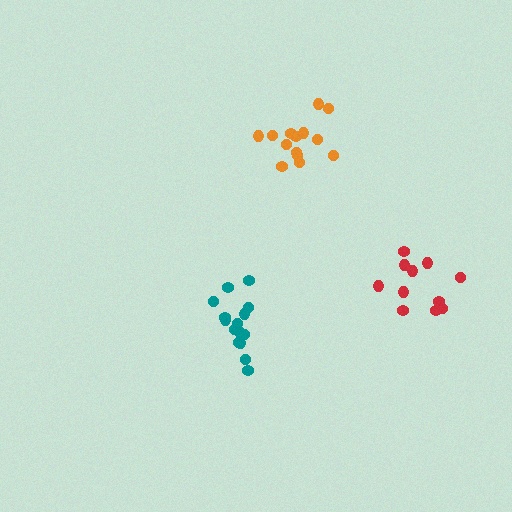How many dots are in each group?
Group 1: 15 dots, Group 2: 11 dots, Group 3: 14 dots (40 total).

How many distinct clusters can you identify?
There are 3 distinct clusters.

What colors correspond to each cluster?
The clusters are colored: teal, red, orange.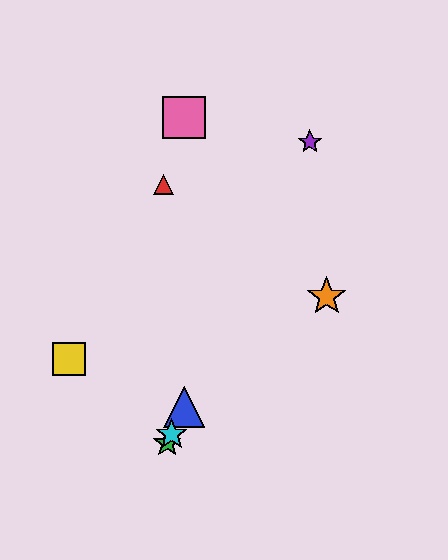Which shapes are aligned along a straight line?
The blue triangle, the green star, the purple star, the cyan star are aligned along a straight line.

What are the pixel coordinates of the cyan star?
The cyan star is at (172, 434).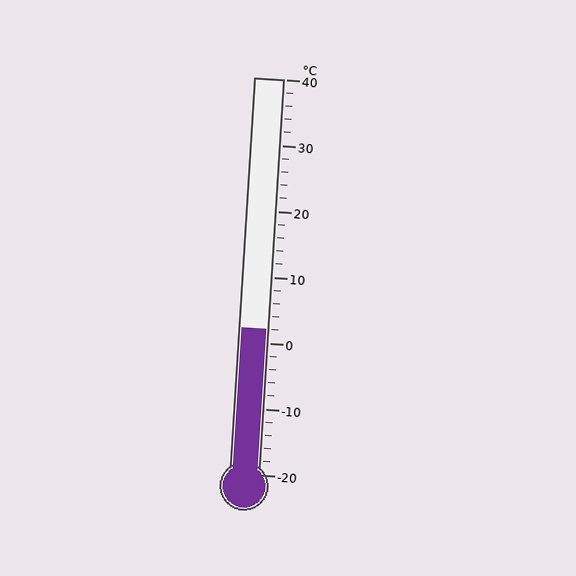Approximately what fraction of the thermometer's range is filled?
The thermometer is filled to approximately 35% of its range.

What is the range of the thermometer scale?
The thermometer scale ranges from -20°C to 40°C.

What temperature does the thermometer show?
The thermometer shows approximately 2°C.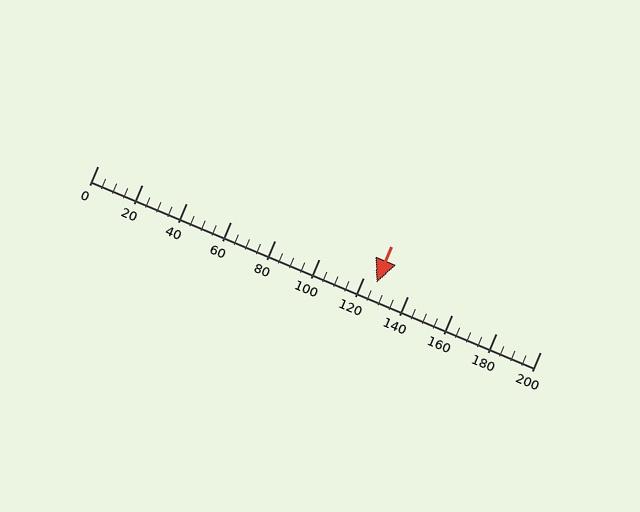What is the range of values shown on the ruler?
The ruler shows values from 0 to 200.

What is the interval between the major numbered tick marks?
The major tick marks are spaced 20 units apart.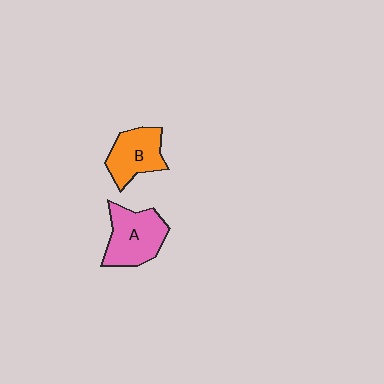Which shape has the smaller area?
Shape B (orange).